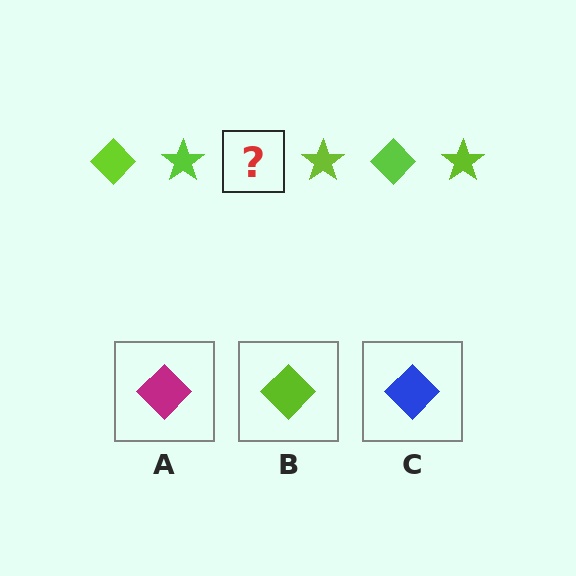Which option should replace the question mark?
Option B.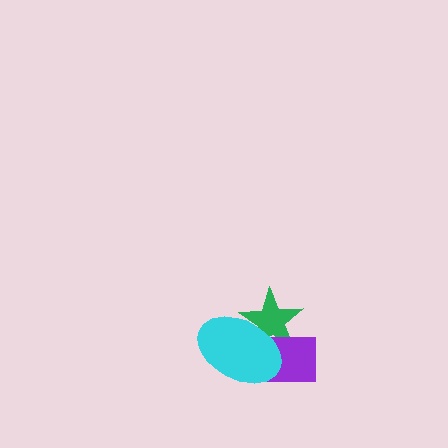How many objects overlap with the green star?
2 objects overlap with the green star.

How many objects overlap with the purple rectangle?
2 objects overlap with the purple rectangle.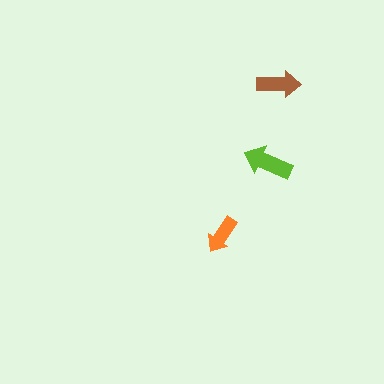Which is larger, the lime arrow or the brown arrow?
The lime one.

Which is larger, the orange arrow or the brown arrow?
The brown one.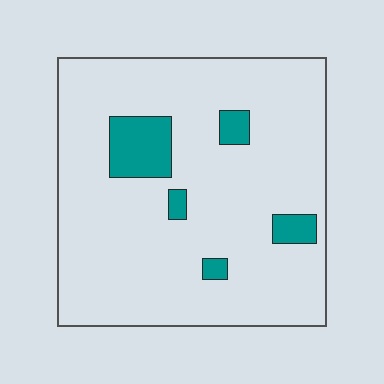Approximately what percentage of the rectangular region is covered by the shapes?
Approximately 10%.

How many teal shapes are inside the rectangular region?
5.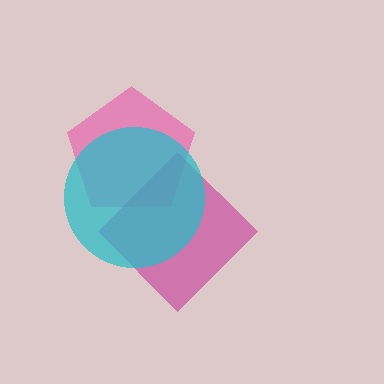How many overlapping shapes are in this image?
There are 3 overlapping shapes in the image.